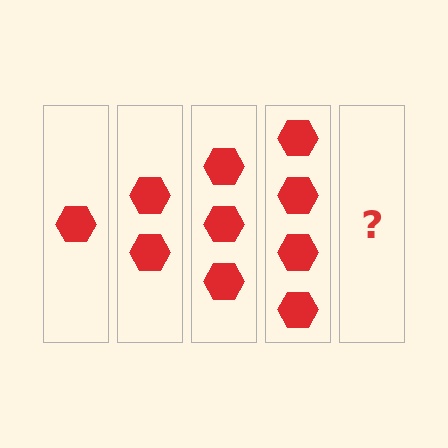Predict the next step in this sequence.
The next step is 5 hexagons.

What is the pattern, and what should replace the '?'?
The pattern is that each step adds one more hexagon. The '?' should be 5 hexagons.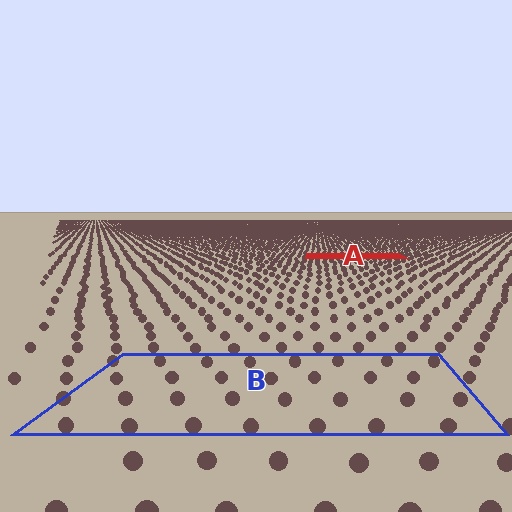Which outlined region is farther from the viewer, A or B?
Region A is farther from the viewer — the texture elements inside it appear smaller and more densely packed.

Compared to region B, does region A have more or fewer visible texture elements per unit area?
Region A has more texture elements per unit area — they are packed more densely because it is farther away.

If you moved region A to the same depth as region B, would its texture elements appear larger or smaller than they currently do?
They would appear larger. At a closer depth, the same texture elements are projected at a bigger on-screen size.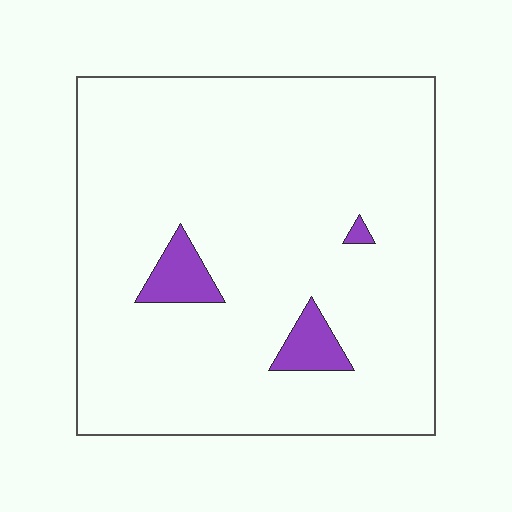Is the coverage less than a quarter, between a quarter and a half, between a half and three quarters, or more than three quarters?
Less than a quarter.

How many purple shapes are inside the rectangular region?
3.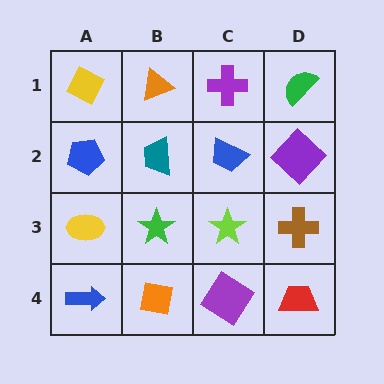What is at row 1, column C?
A purple cross.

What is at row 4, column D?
A red trapezoid.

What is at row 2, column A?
A blue pentagon.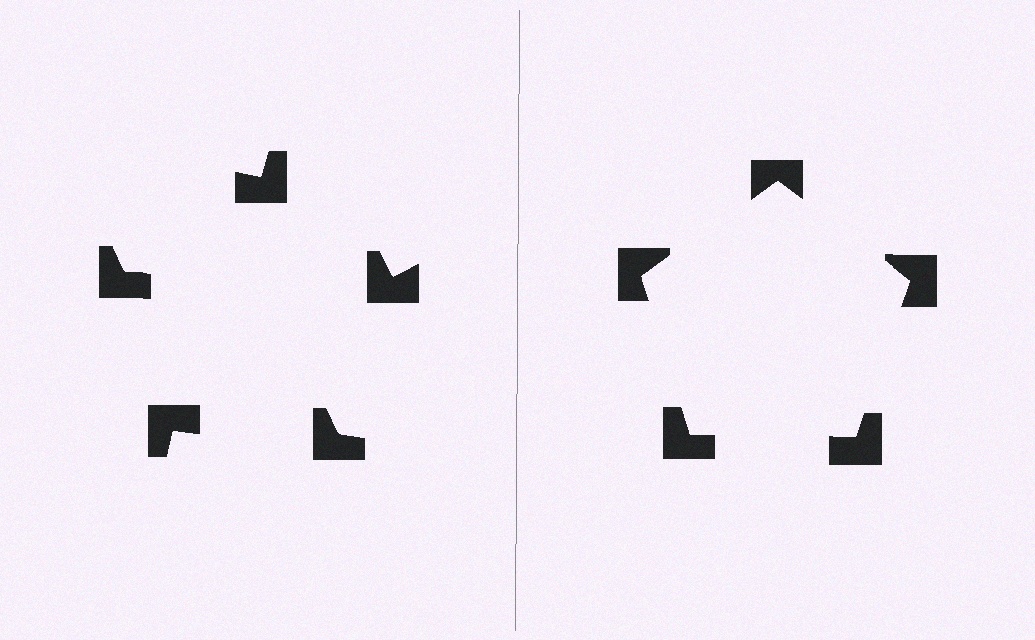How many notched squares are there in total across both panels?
10 — 5 on each side.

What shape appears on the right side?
An illusory pentagon.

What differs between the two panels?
The notched squares are positioned identically on both sides; only the wedge orientations differ. On the right they align to a pentagon; on the left they are misaligned.